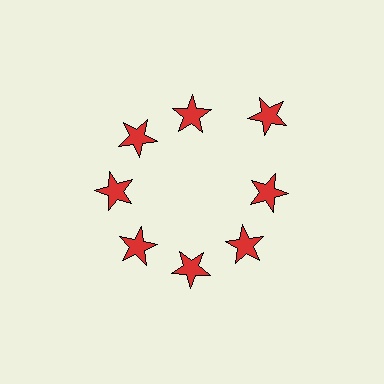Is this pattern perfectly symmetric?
No. The 8 red stars are arranged in a ring, but one element near the 2 o'clock position is pushed outward from the center, breaking the 8-fold rotational symmetry.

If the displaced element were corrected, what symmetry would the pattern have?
It would have 8-fold rotational symmetry — the pattern would map onto itself every 45 degrees.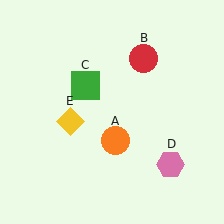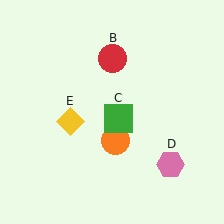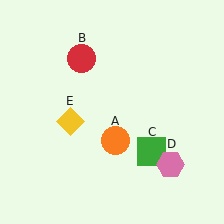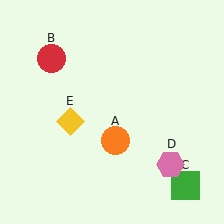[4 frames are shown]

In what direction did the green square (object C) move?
The green square (object C) moved down and to the right.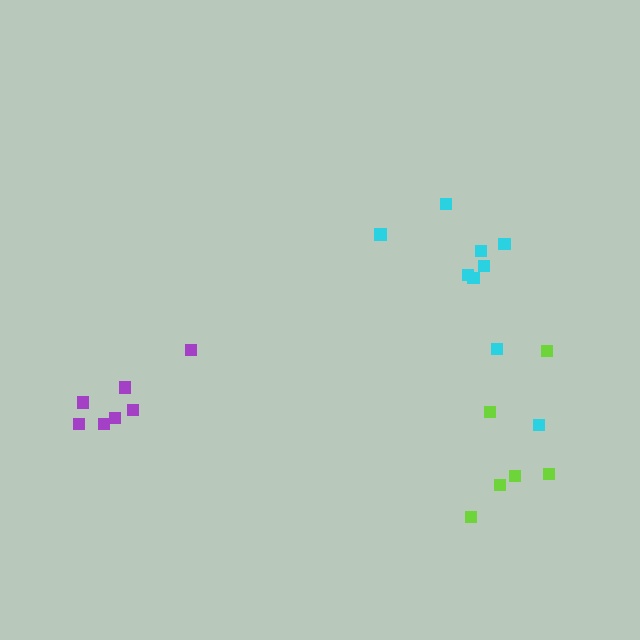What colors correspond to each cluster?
The clusters are colored: cyan, purple, lime.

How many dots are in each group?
Group 1: 9 dots, Group 2: 7 dots, Group 3: 6 dots (22 total).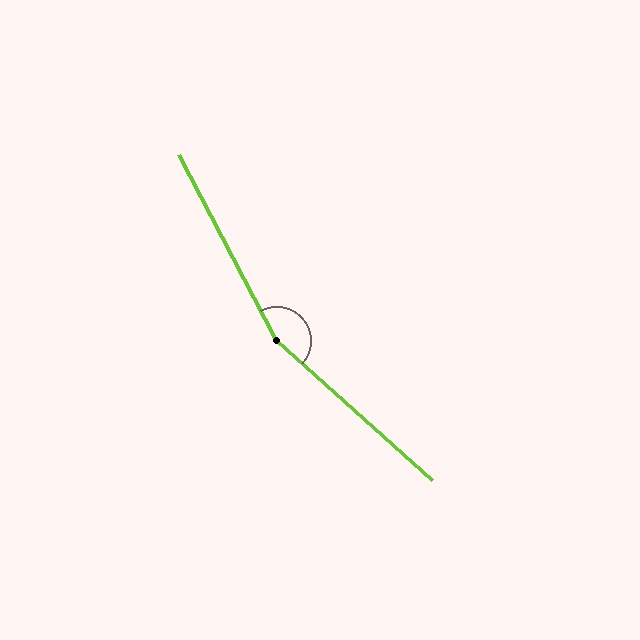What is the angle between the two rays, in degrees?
Approximately 160 degrees.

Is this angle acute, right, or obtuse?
It is obtuse.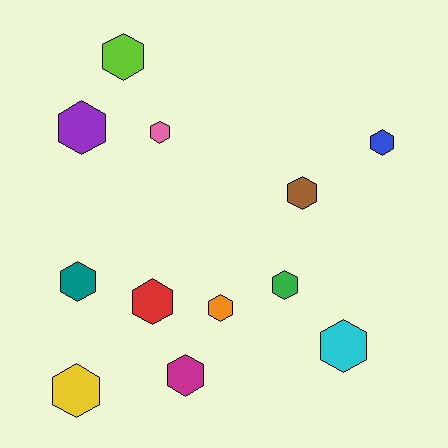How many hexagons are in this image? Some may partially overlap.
There are 12 hexagons.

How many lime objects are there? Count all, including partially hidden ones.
There is 1 lime object.